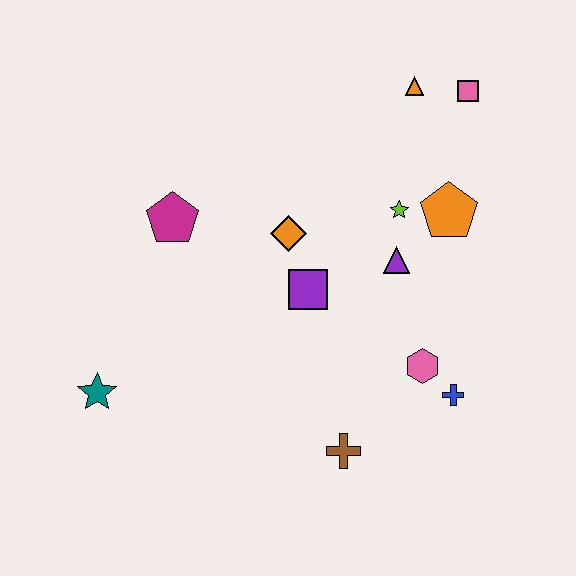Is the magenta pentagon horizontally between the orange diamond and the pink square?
No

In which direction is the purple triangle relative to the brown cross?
The purple triangle is above the brown cross.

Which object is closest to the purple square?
The orange diamond is closest to the purple square.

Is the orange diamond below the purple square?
No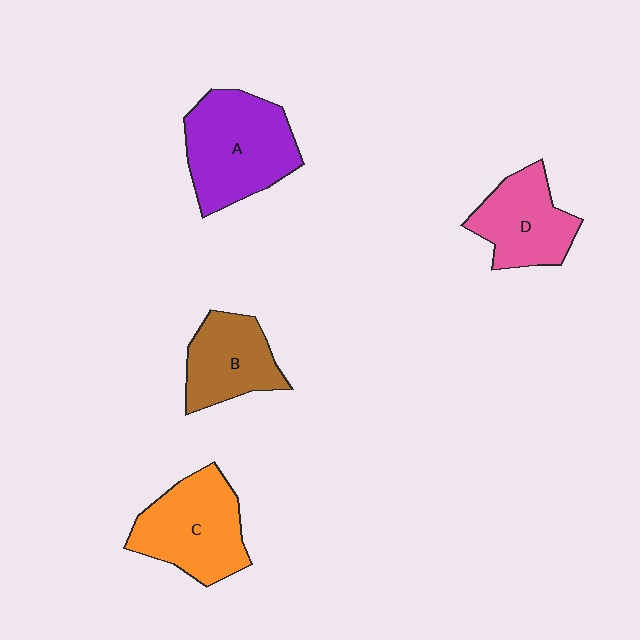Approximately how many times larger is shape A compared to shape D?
Approximately 1.4 times.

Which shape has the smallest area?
Shape B (brown).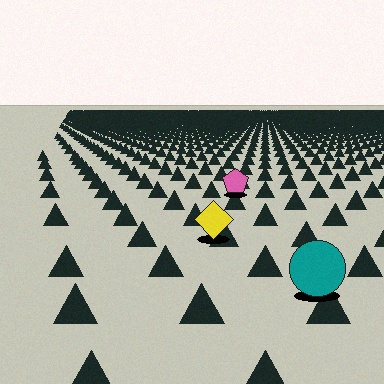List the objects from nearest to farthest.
From nearest to farthest: the teal circle, the yellow diamond, the pink pentagon.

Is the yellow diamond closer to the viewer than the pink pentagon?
Yes. The yellow diamond is closer — you can tell from the texture gradient: the ground texture is coarser near it.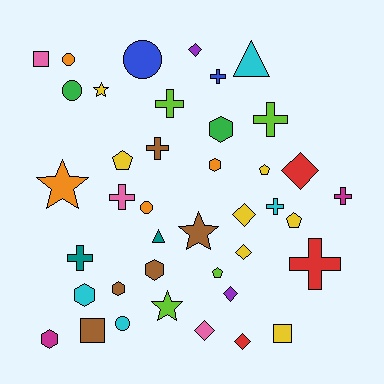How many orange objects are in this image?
There are 4 orange objects.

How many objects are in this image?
There are 40 objects.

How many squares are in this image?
There are 3 squares.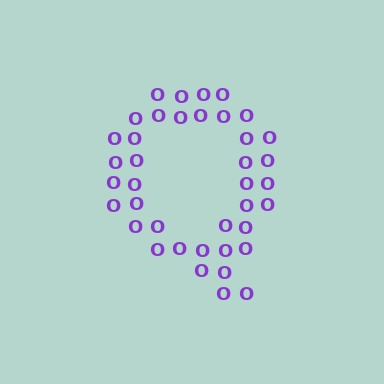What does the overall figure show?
The overall figure shows the letter Q.